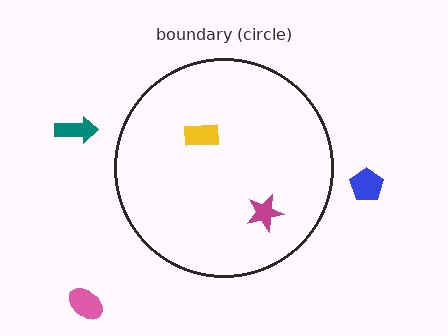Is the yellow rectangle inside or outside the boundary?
Inside.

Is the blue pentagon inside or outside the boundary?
Outside.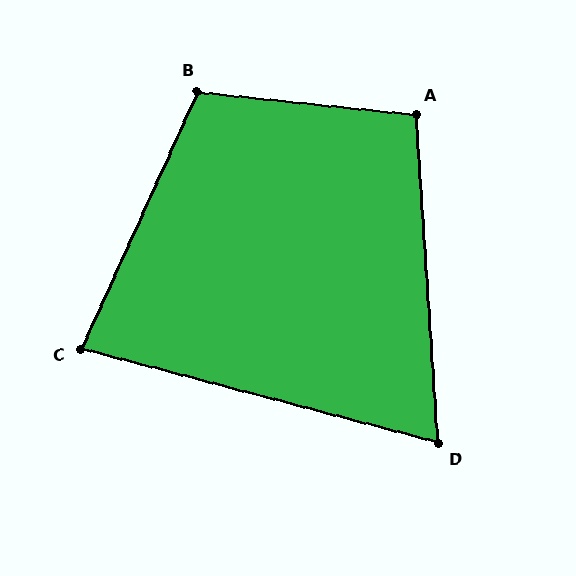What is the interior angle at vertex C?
Approximately 80 degrees (acute).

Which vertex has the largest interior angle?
B, at approximately 108 degrees.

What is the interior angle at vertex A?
Approximately 100 degrees (obtuse).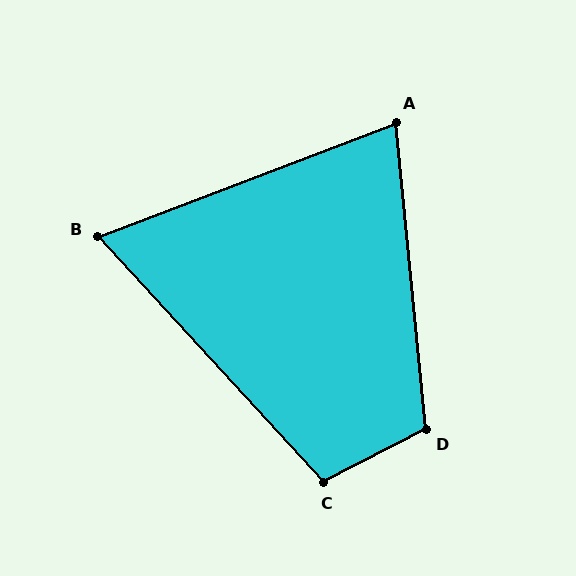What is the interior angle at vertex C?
Approximately 105 degrees (obtuse).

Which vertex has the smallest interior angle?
B, at approximately 68 degrees.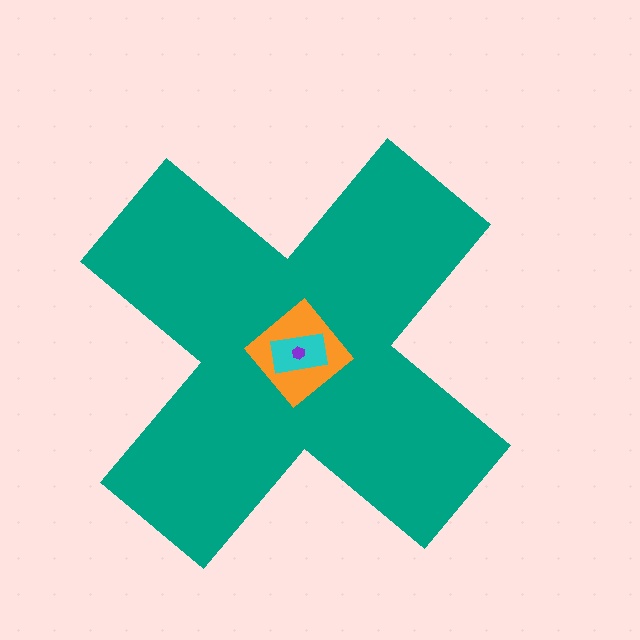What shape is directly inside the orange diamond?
The cyan rectangle.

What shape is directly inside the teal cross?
The orange diamond.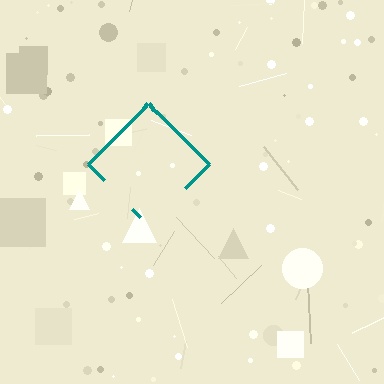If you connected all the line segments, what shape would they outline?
They would outline a diamond.